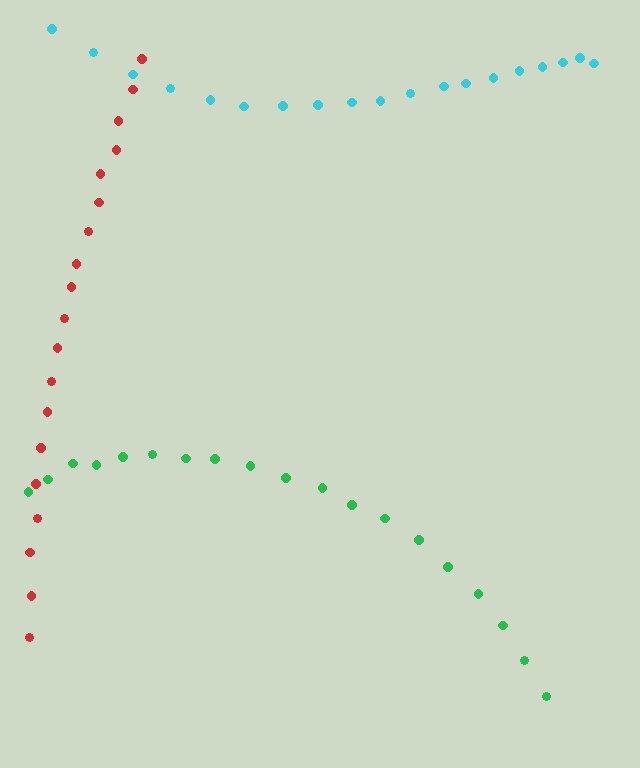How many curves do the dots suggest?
There are 3 distinct paths.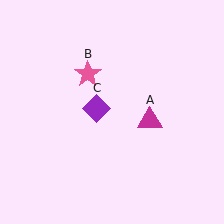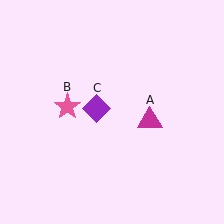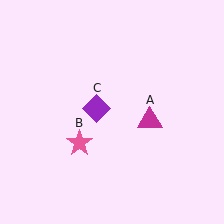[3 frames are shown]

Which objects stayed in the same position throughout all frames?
Magenta triangle (object A) and purple diamond (object C) remained stationary.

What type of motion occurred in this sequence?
The pink star (object B) rotated counterclockwise around the center of the scene.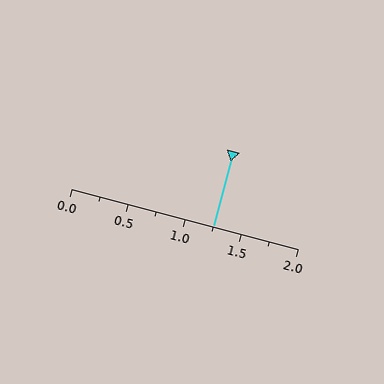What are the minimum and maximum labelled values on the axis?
The axis runs from 0.0 to 2.0.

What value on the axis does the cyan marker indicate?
The marker indicates approximately 1.25.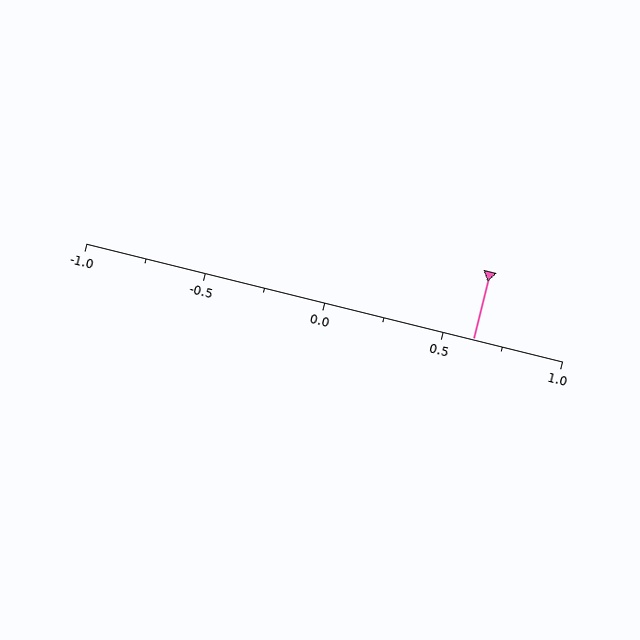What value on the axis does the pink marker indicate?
The marker indicates approximately 0.62.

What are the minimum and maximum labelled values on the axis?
The axis runs from -1.0 to 1.0.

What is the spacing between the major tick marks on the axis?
The major ticks are spaced 0.5 apart.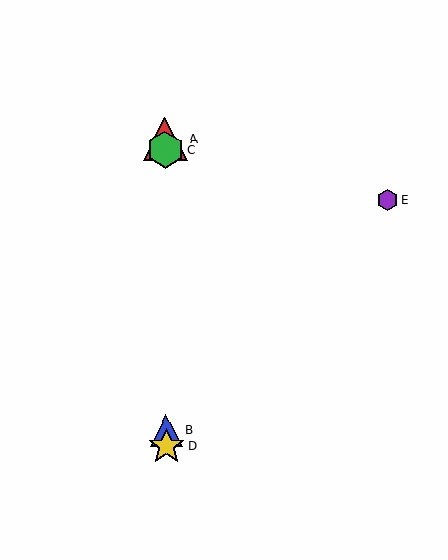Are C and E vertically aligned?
No, C is at x≈165 and E is at x≈388.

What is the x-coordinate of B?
Object B is at x≈166.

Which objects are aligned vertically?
Objects A, B, C, D are aligned vertically.